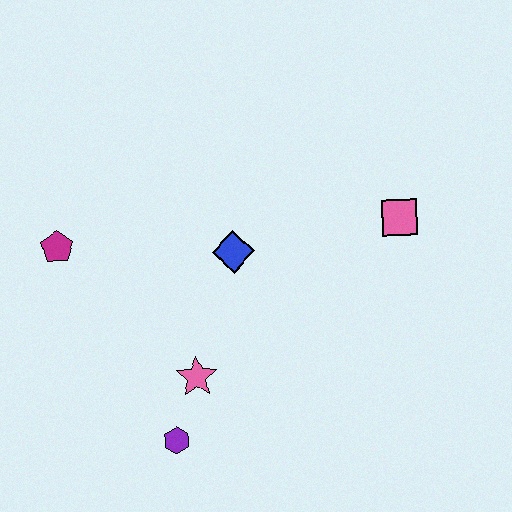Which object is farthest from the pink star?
The pink square is farthest from the pink star.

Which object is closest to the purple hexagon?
The pink star is closest to the purple hexagon.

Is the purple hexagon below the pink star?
Yes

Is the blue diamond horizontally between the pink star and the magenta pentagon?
No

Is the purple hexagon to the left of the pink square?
Yes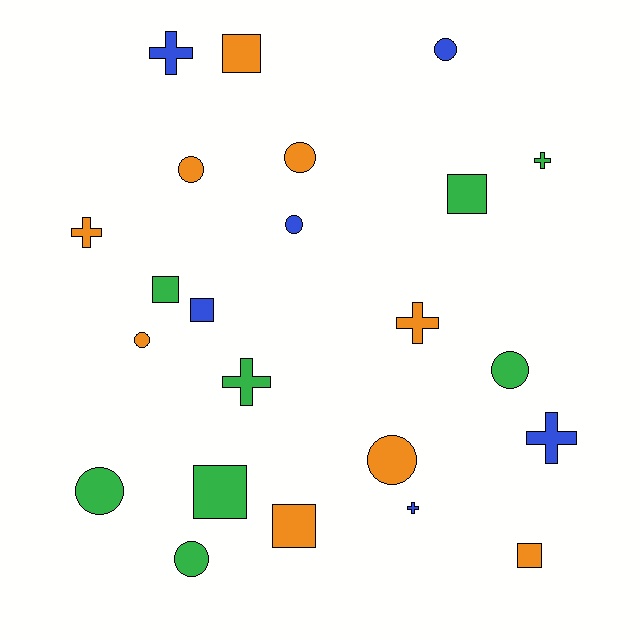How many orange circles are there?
There are 4 orange circles.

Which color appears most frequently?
Orange, with 9 objects.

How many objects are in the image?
There are 23 objects.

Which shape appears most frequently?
Circle, with 9 objects.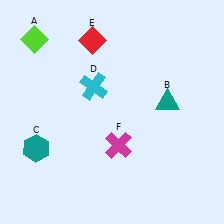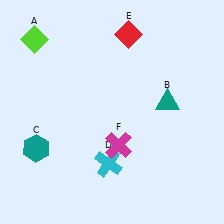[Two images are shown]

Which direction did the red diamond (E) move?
The red diamond (E) moved right.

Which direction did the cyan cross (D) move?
The cyan cross (D) moved down.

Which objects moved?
The objects that moved are: the cyan cross (D), the red diamond (E).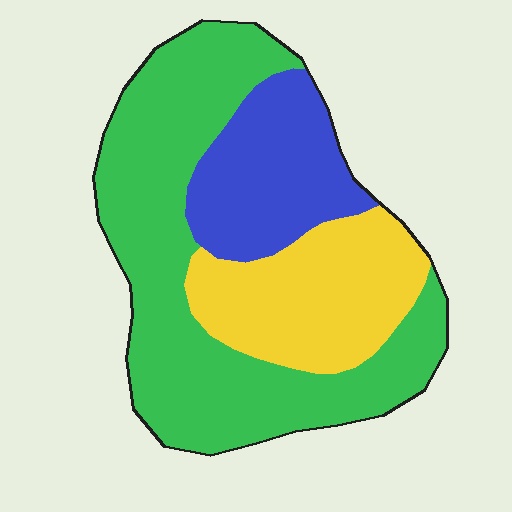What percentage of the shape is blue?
Blue covers about 20% of the shape.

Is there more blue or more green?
Green.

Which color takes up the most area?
Green, at roughly 55%.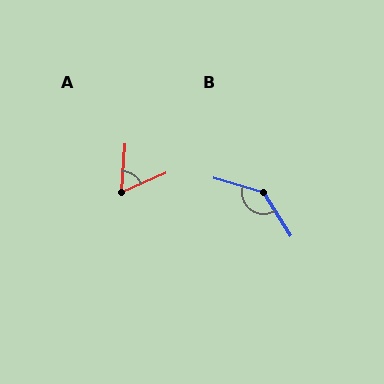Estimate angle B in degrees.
Approximately 138 degrees.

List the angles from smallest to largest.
A (62°), B (138°).